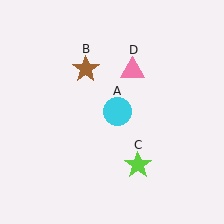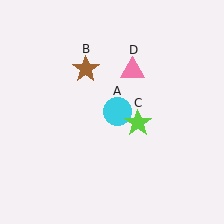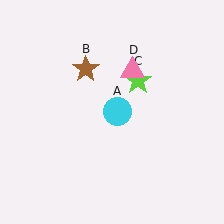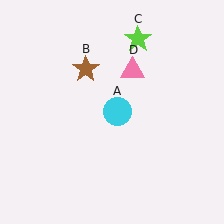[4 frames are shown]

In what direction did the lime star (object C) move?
The lime star (object C) moved up.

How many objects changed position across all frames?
1 object changed position: lime star (object C).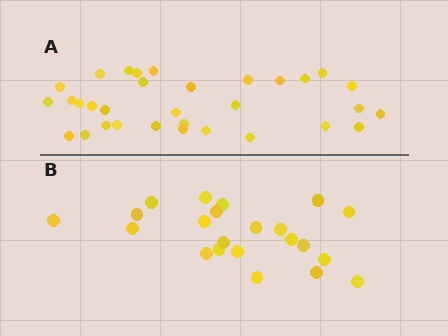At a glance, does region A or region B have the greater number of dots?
Region A (the top region) has more dots.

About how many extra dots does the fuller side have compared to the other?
Region A has roughly 10 or so more dots than region B.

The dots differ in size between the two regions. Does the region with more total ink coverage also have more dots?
No. Region B has more total ink coverage because its dots are larger, but region A actually contains more individual dots. Total area can be misleading — the number of items is what matters here.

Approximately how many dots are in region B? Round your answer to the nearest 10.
About 20 dots. (The exact count is 22, which rounds to 20.)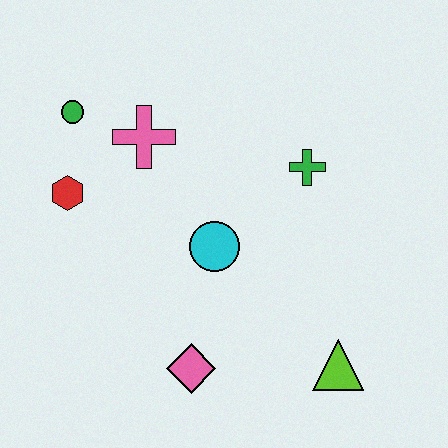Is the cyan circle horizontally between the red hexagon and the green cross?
Yes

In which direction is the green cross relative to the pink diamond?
The green cross is above the pink diamond.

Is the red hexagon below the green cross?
Yes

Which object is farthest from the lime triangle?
The green circle is farthest from the lime triangle.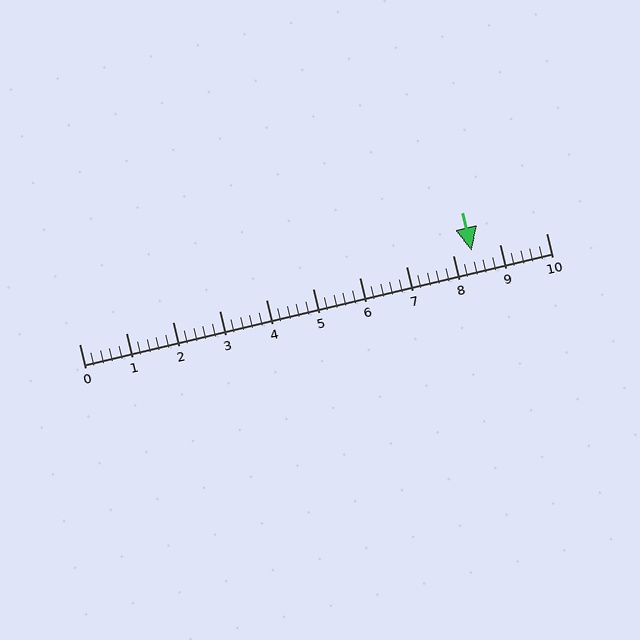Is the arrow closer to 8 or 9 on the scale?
The arrow is closer to 8.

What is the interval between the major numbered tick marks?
The major tick marks are spaced 1 units apart.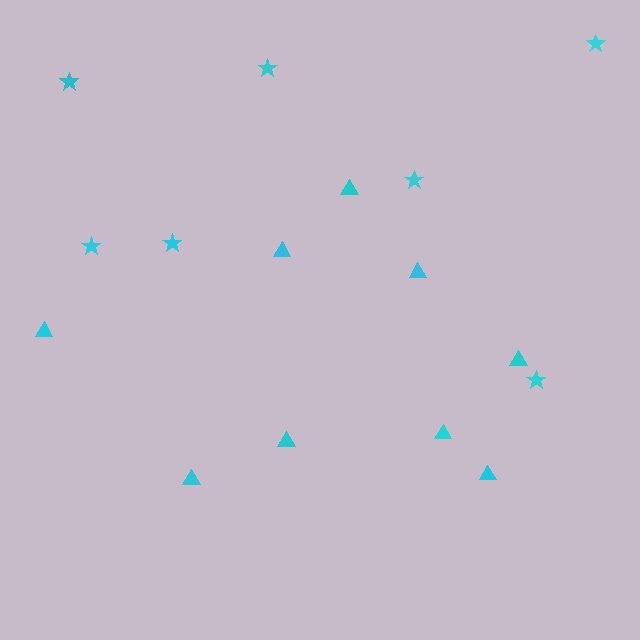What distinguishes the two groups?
There are 2 groups: one group of triangles (9) and one group of stars (7).